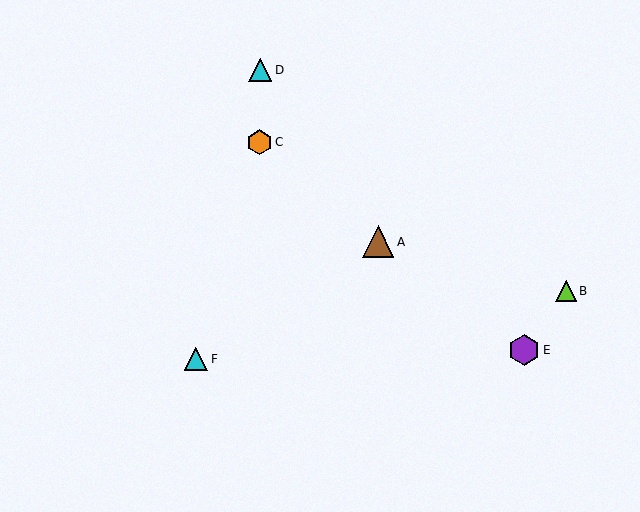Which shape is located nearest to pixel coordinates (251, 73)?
The cyan triangle (labeled D) at (260, 70) is nearest to that location.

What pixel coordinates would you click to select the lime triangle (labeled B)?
Click at (566, 291) to select the lime triangle B.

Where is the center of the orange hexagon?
The center of the orange hexagon is at (260, 142).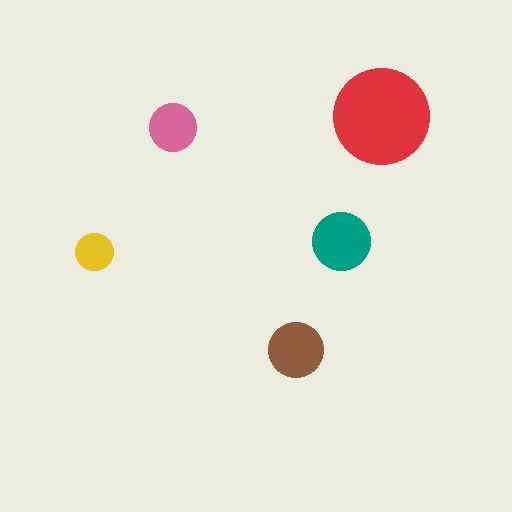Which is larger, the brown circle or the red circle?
The red one.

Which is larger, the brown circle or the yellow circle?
The brown one.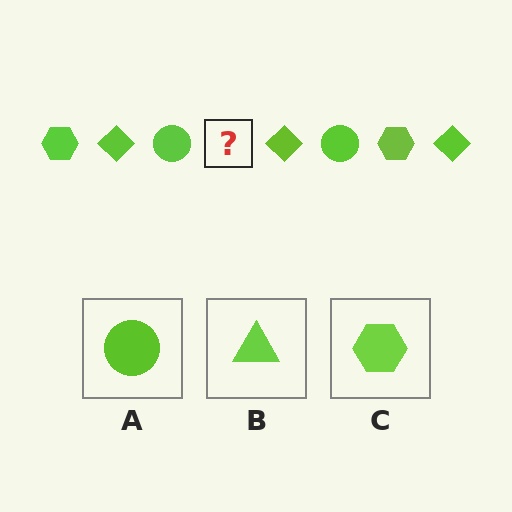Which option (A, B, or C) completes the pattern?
C.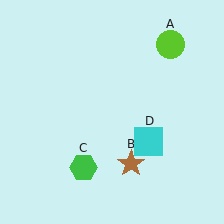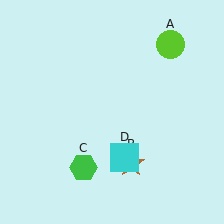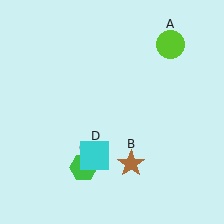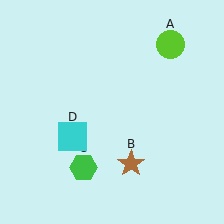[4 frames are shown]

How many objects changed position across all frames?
1 object changed position: cyan square (object D).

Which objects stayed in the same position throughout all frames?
Lime circle (object A) and brown star (object B) and green hexagon (object C) remained stationary.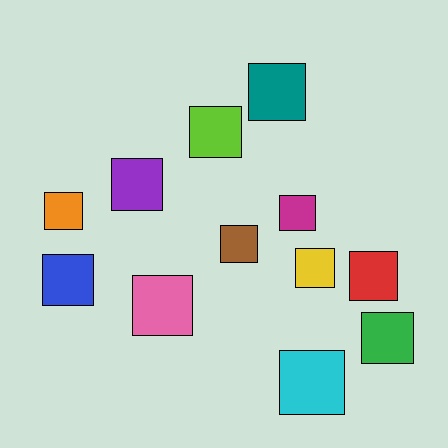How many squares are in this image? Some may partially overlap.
There are 12 squares.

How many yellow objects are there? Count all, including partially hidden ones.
There is 1 yellow object.